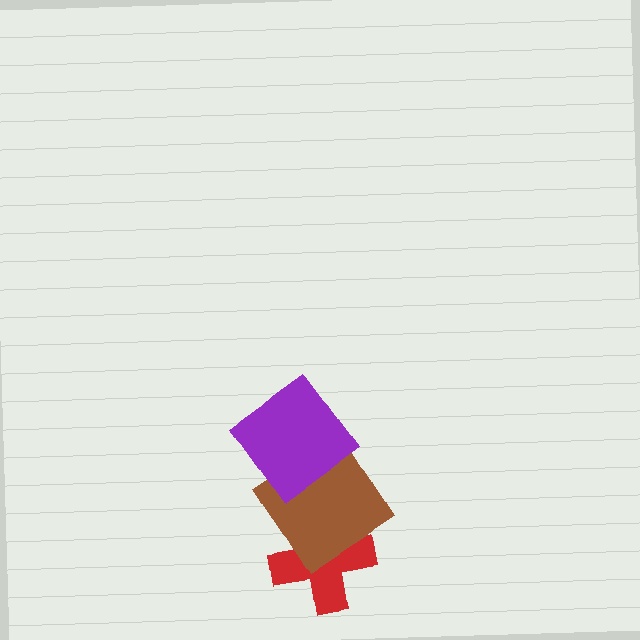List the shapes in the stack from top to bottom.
From top to bottom: the purple diamond, the brown diamond, the red cross.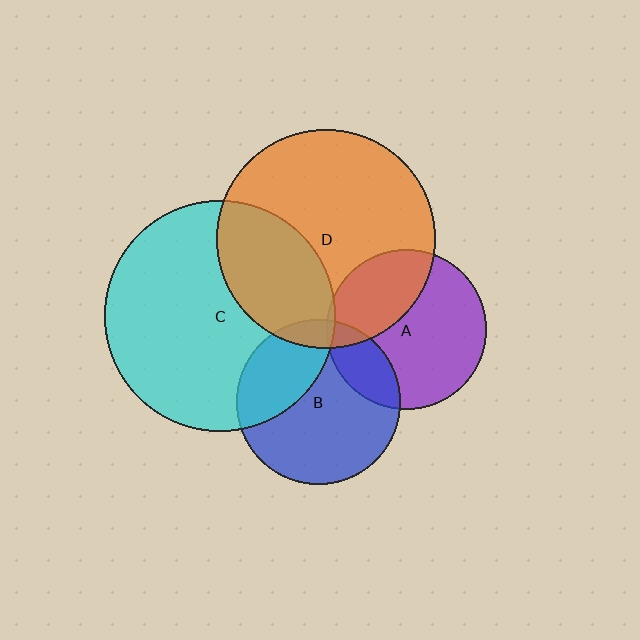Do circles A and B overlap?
Yes.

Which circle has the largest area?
Circle C (cyan).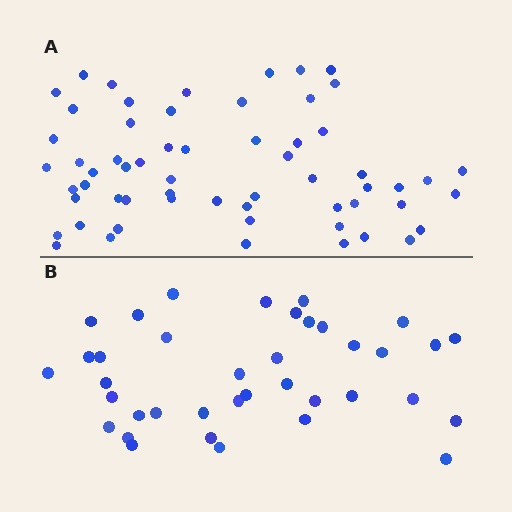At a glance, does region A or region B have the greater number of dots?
Region A (the top region) has more dots.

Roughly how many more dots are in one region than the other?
Region A has approximately 20 more dots than region B.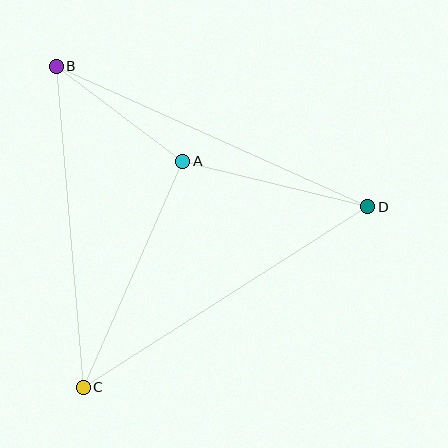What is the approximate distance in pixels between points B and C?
The distance between B and C is approximately 322 pixels.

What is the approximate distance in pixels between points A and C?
The distance between A and C is approximately 247 pixels.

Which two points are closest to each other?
Points A and B are closest to each other.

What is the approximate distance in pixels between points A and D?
The distance between A and D is approximately 190 pixels.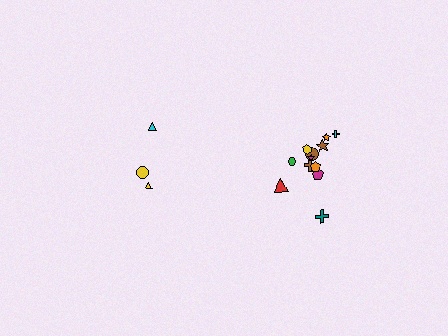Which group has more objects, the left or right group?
The right group.